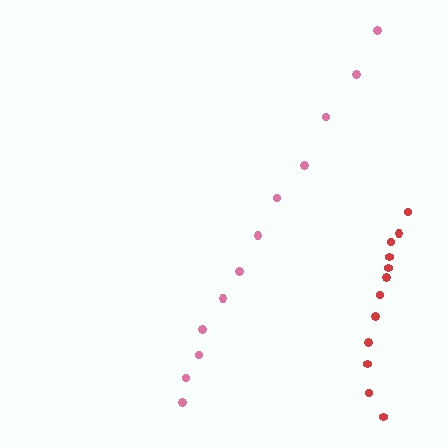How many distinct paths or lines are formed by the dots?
There are 2 distinct paths.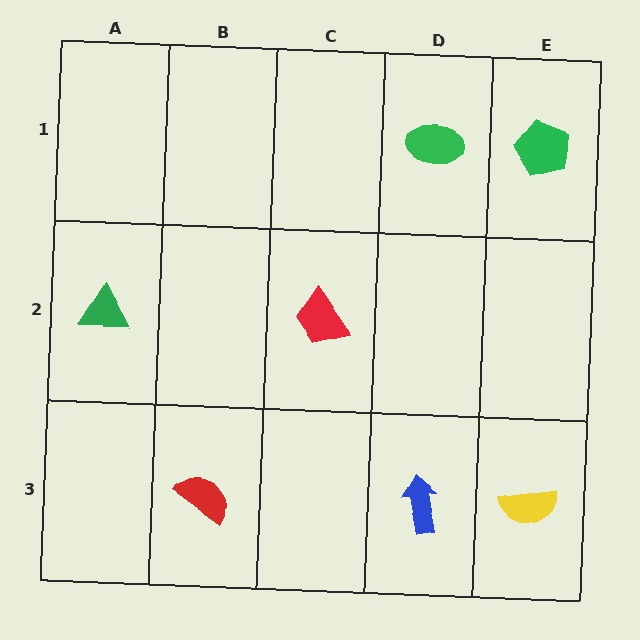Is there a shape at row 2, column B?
No, that cell is empty.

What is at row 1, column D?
A green ellipse.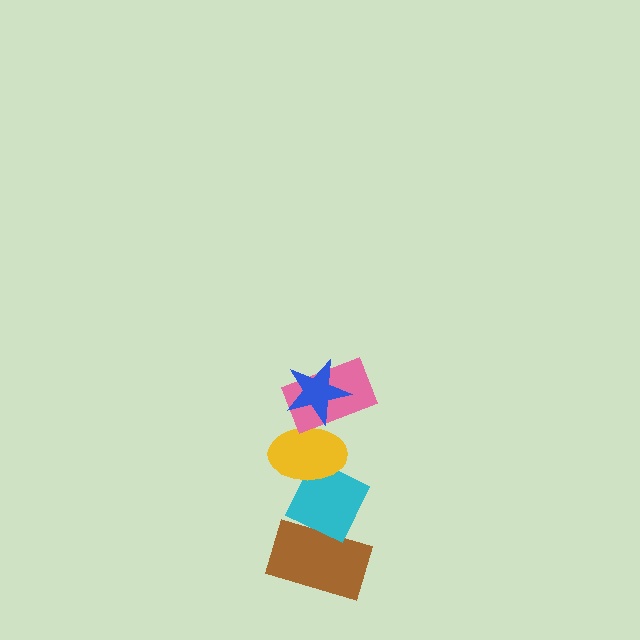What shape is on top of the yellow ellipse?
The pink rectangle is on top of the yellow ellipse.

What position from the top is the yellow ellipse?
The yellow ellipse is 3rd from the top.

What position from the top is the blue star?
The blue star is 1st from the top.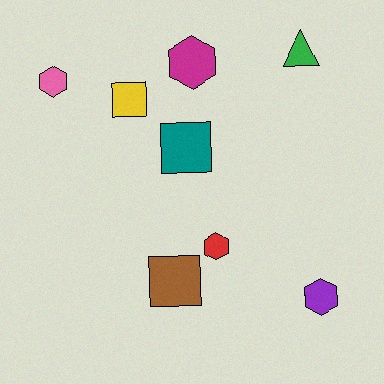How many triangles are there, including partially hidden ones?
There is 1 triangle.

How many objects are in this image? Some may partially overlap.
There are 8 objects.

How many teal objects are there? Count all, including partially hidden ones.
There is 1 teal object.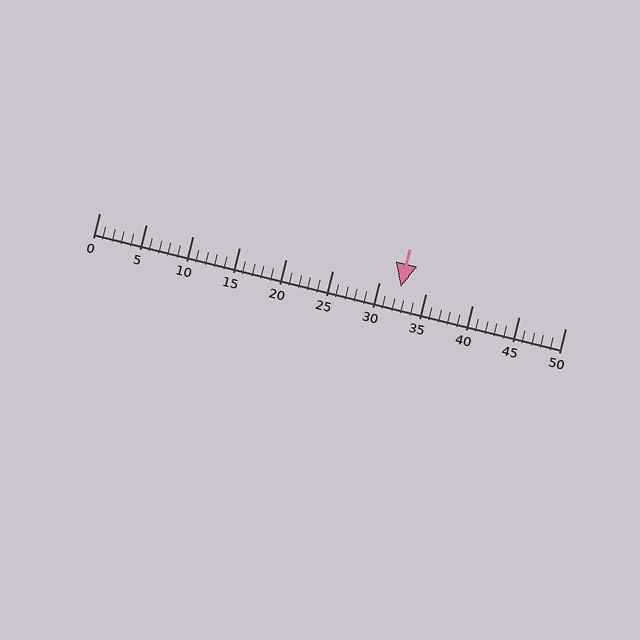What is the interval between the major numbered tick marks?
The major tick marks are spaced 5 units apart.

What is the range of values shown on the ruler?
The ruler shows values from 0 to 50.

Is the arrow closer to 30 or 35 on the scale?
The arrow is closer to 30.